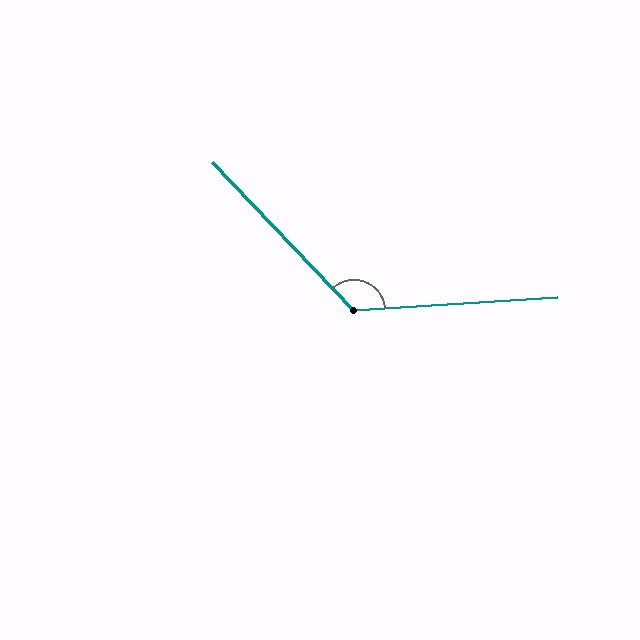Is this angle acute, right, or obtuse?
It is obtuse.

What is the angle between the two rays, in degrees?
Approximately 130 degrees.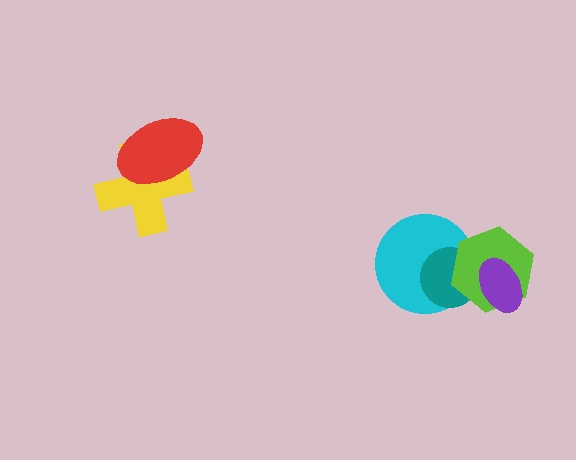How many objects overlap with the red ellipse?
1 object overlaps with the red ellipse.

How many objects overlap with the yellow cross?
1 object overlaps with the yellow cross.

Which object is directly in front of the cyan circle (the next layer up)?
The teal circle is directly in front of the cyan circle.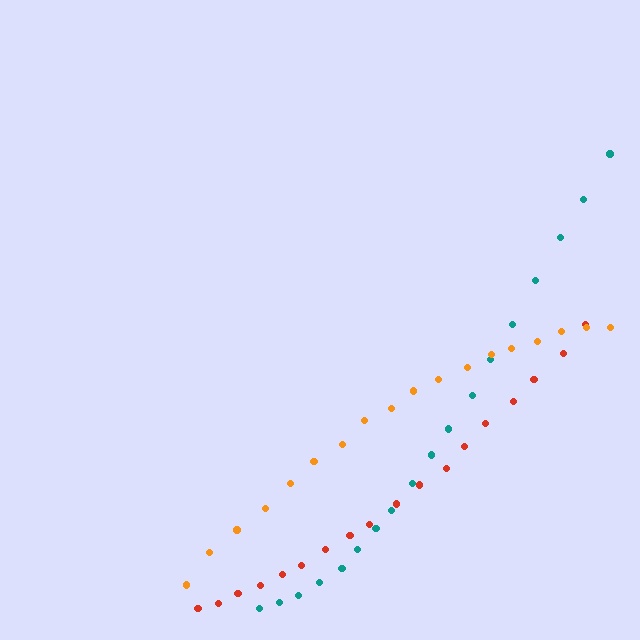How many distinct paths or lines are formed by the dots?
There are 3 distinct paths.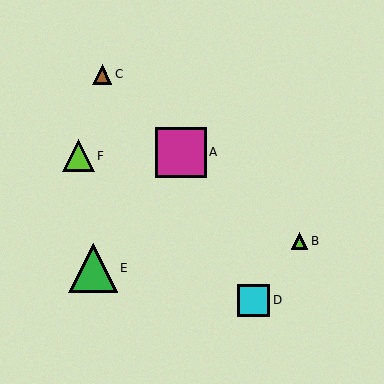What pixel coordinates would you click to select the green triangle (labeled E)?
Click at (93, 268) to select the green triangle E.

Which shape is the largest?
The magenta square (labeled A) is the largest.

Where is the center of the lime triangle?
The center of the lime triangle is at (78, 156).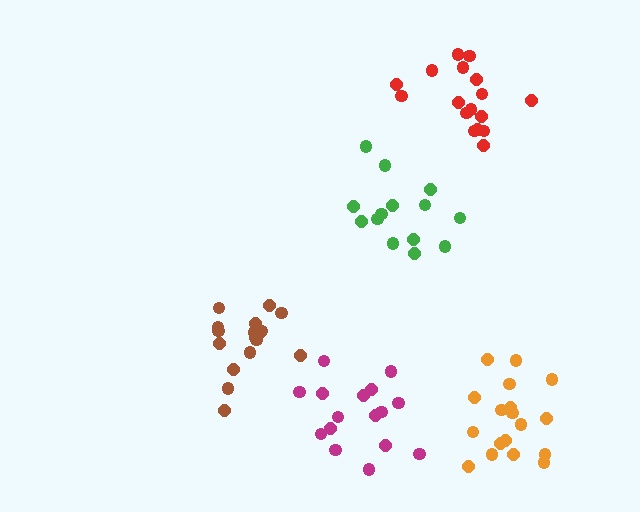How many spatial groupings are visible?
There are 5 spatial groupings.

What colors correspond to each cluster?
The clusters are colored: magenta, brown, red, orange, green.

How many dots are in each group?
Group 1: 16 dots, Group 2: 17 dots, Group 3: 17 dots, Group 4: 18 dots, Group 5: 14 dots (82 total).